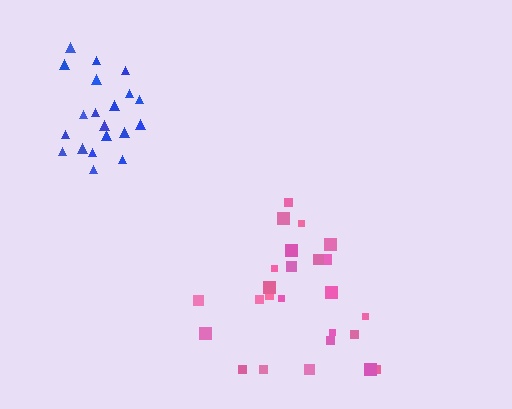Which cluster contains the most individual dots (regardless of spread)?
Pink (25).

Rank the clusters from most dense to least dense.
blue, pink.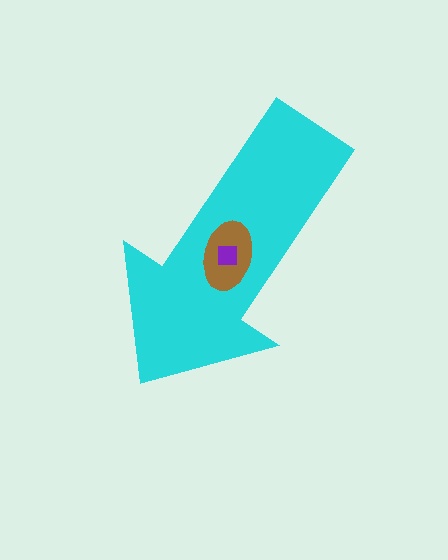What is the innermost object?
The purple square.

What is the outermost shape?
The cyan arrow.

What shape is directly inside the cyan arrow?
The brown ellipse.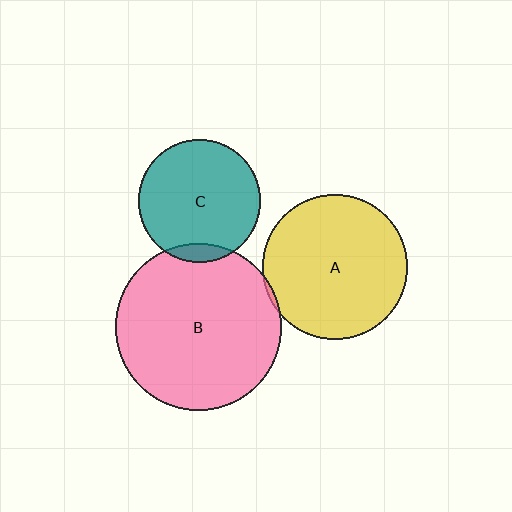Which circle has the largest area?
Circle B (pink).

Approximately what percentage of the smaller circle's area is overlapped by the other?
Approximately 5%.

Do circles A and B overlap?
Yes.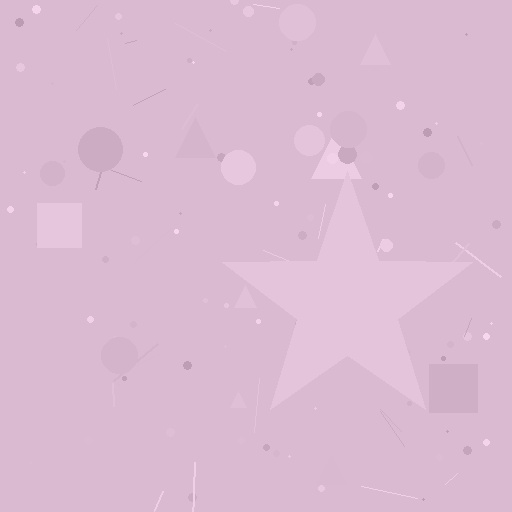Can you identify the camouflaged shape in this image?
The camouflaged shape is a star.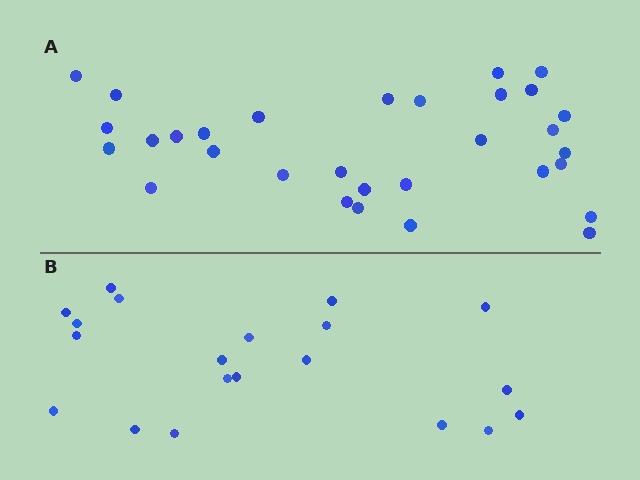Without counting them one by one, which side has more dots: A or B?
Region A (the top region) has more dots.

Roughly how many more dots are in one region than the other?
Region A has roughly 12 or so more dots than region B.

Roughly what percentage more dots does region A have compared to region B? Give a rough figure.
About 55% more.